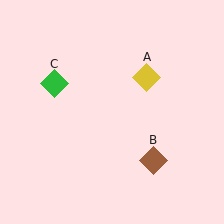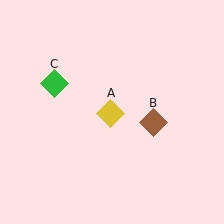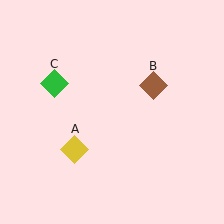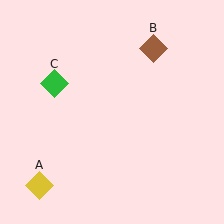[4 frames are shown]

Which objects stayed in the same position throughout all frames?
Green diamond (object C) remained stationary.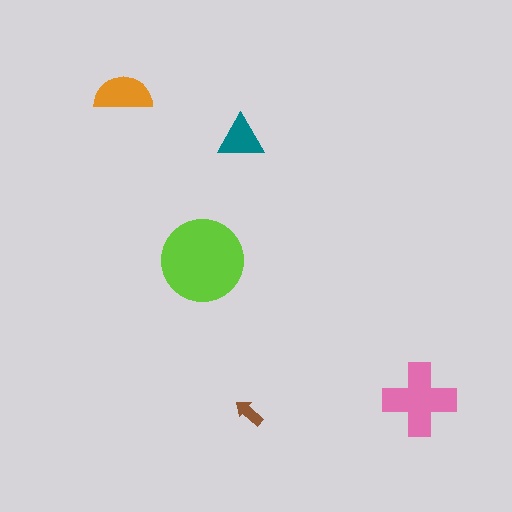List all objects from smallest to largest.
The brown arrow, the teal triangle, the orange semicircle, the pink cross, the lime circle.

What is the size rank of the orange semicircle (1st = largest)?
3rd.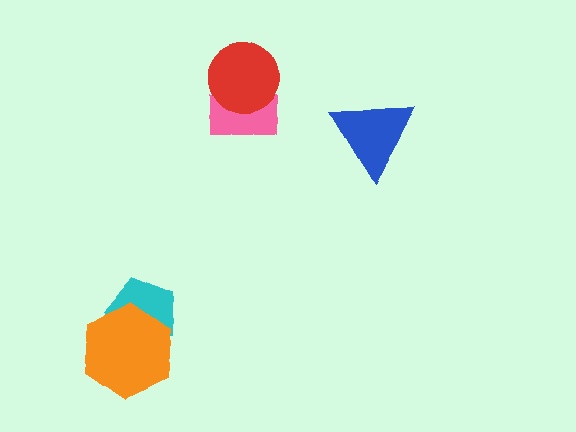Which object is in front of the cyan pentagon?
The orange hexagon is in front of the cyan pentagon.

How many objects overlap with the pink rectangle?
1 object overlaps with the pink rectangle.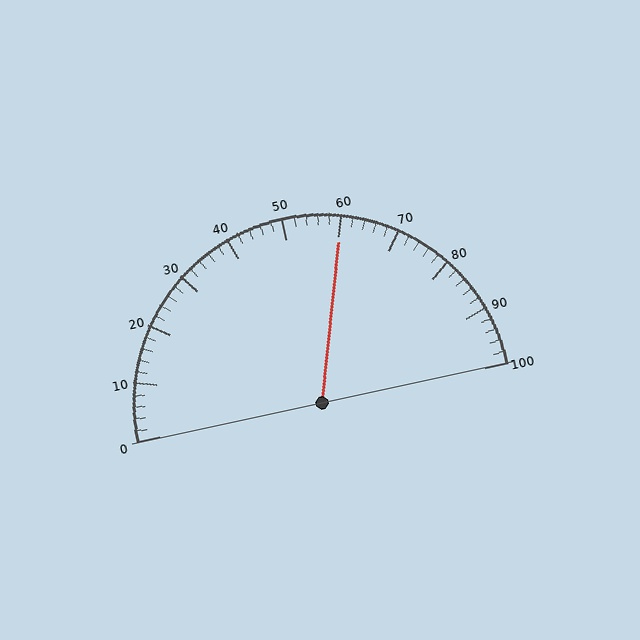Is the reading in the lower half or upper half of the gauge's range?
The reading is in the upper half of the range (0 to 100).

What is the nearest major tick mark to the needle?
The nearest major tick mark is 60.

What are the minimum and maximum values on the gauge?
The gauge ranges from 0 to 100.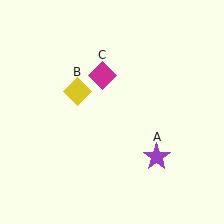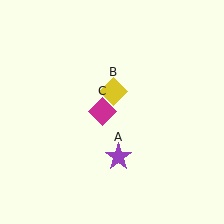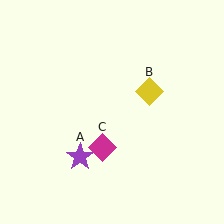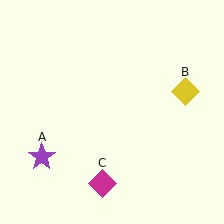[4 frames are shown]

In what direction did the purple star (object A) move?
The purple star (object A) moved left.